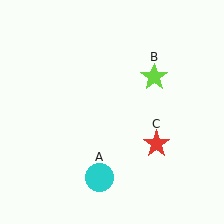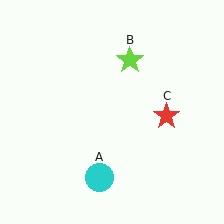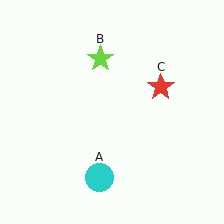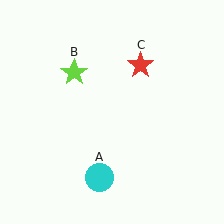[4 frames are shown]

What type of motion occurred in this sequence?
The lime star (object B), red star (object C) rotated counterclockwise around the center of the scene.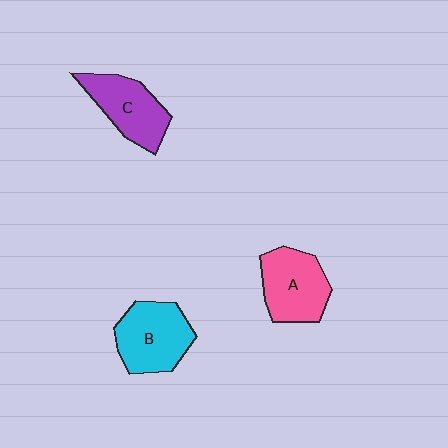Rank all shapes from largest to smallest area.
From largest to smallest: B (cyan), A (pink), C (purple).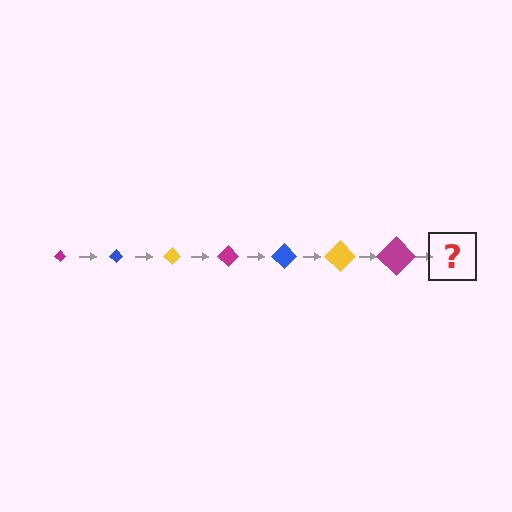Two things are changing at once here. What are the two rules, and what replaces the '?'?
The two rules are that the diamond grows larger each step and the color cycles through magenta, blue, and yellow. The '?' should be a blue diamond, larger than the previous one.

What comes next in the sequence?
The next element should be a blue diamond, larger than the previous one.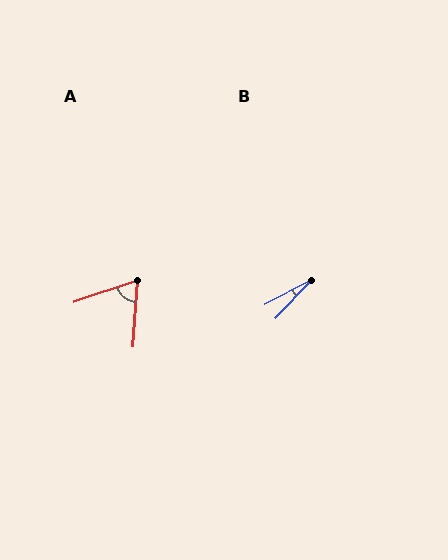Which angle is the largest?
A, at approximately 68 degrees.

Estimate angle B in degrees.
Approximately 18 degrees.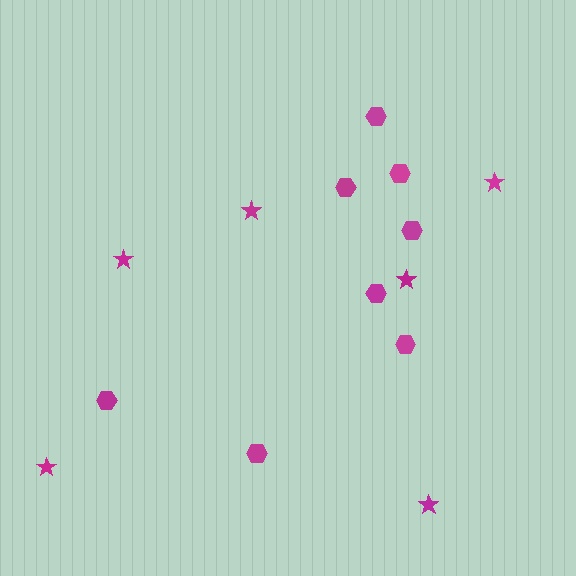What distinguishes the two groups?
There are 2 groups: one group of hexagons (8) and one group of stars (6).